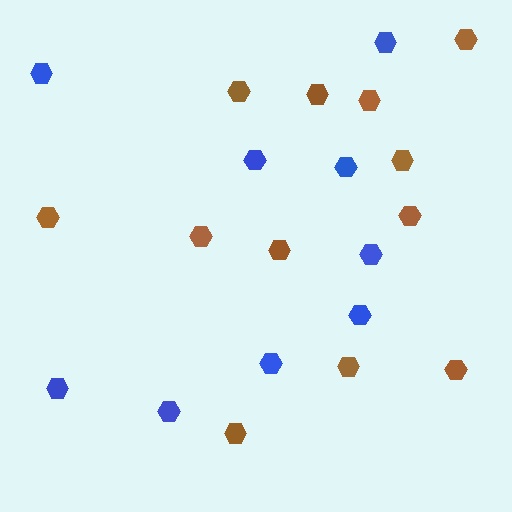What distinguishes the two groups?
There are 2 groups: one group of blue hexagons (9) and one group of brown hexagons (12).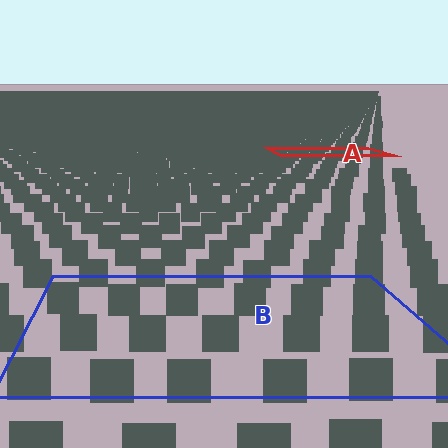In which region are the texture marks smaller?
The texture marks are smaller in region A, because it is farther away.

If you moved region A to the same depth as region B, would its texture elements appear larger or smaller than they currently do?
They would appear larger. At a closer depth, the same texture elements are projected at a bigger on-screen size.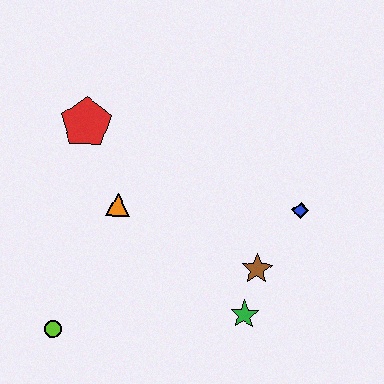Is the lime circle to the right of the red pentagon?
No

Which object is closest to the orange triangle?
The red pentagon is closest to the orange triangle.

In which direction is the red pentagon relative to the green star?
The red pentagon is above the green star.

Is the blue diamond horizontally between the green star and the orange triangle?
No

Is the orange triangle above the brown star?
Yes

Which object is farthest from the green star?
The red pentagon is farthest from the green star.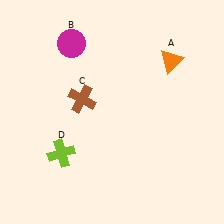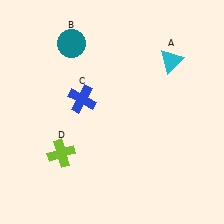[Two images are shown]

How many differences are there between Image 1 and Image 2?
There are 3 differences between the two images.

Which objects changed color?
A changed from orange to cyan. B changed from magenta to teal. C changed from brown to blue.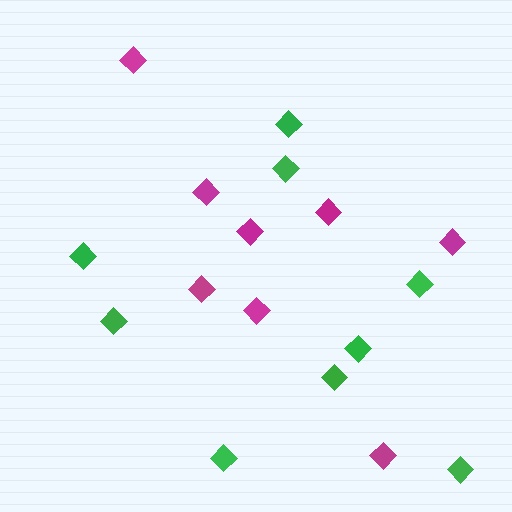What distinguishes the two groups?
There are 2 groups: one group of magenta diamonds (8) and one group of green diamonds (9).